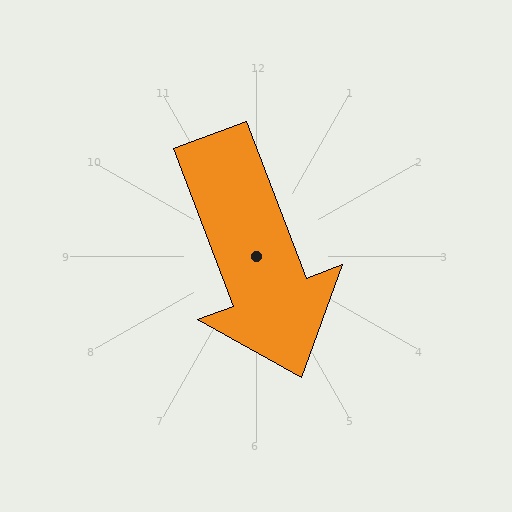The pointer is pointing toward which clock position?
Roughly 5 o'clock.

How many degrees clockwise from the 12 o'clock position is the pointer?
Approximately 159 degrees.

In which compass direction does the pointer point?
South.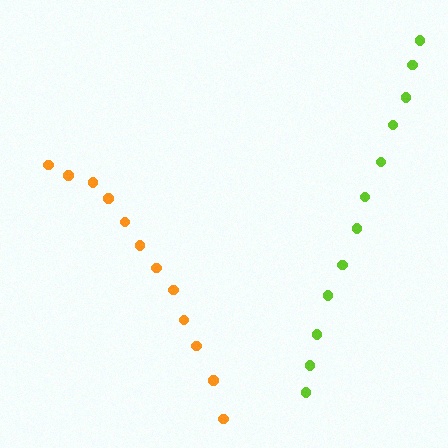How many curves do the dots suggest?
There are 2 distinct paths.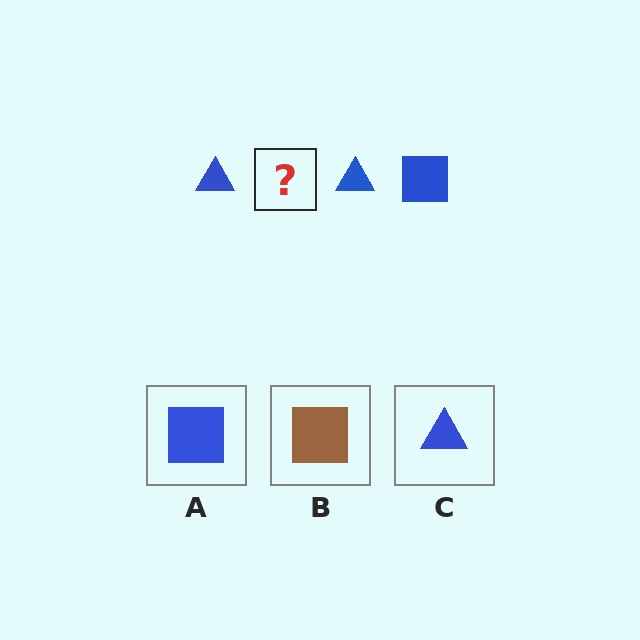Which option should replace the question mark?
Option A.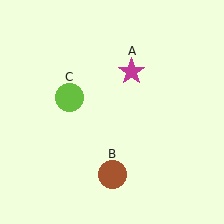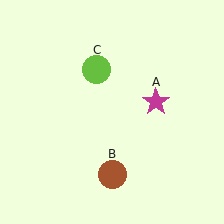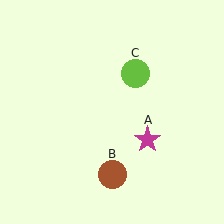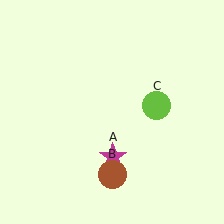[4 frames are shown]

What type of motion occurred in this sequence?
The magenta star (object A), lime circle (object C) rotated clockwise around the center of the scene.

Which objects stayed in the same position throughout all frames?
Brown circle (object B) remained stationary.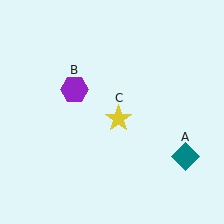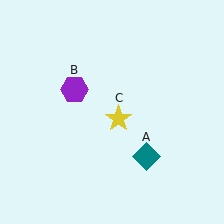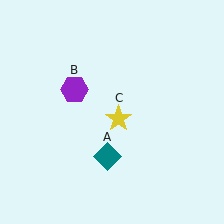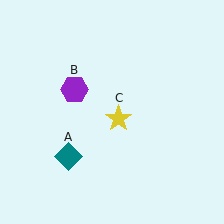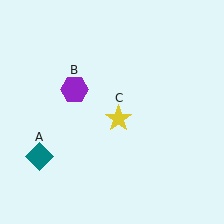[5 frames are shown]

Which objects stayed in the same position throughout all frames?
Purple hexagon (object B) and yellow star (object C) remained stationary.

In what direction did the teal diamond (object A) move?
The teal diamond (object A) moved left.